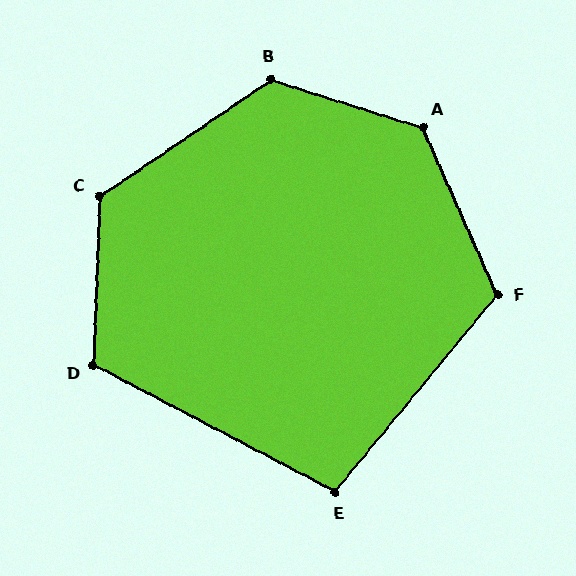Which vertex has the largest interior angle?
A, at approximately 132 degrees.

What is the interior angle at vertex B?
Approximately 128 degrees (obtuse).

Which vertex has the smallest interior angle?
E, at approximately 102 degrees.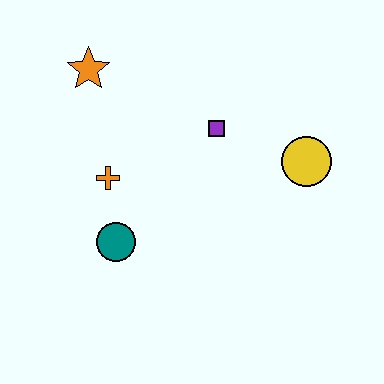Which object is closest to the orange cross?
The teal circle is closest to the orange cross.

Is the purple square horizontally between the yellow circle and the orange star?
Yes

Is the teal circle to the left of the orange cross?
No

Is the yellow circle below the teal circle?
No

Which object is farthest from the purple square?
The teal circle is farthest from the purple square.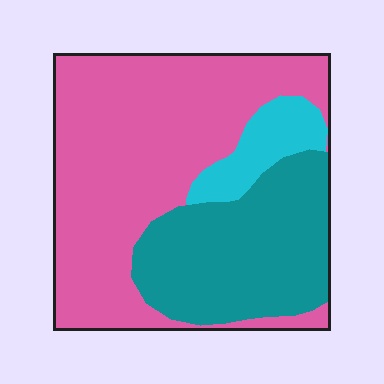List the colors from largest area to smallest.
From largest to smallest: pink, teal, cyan.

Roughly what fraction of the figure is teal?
Teal takes up about one third (1/3) of the figure.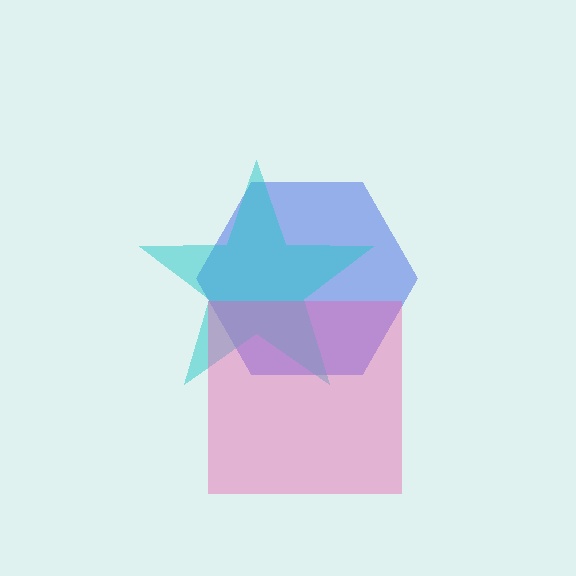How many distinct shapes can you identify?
There are 3 distinct shapes: a blue hexagon, a cyan star, a pink square.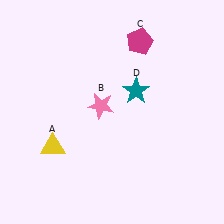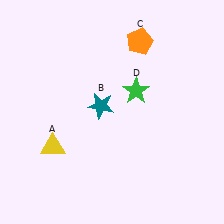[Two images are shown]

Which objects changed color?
B changed from pink to teal. C changed from magenta to orange. D changed from teal to green.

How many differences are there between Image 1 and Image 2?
There are 3 differences between the two images.